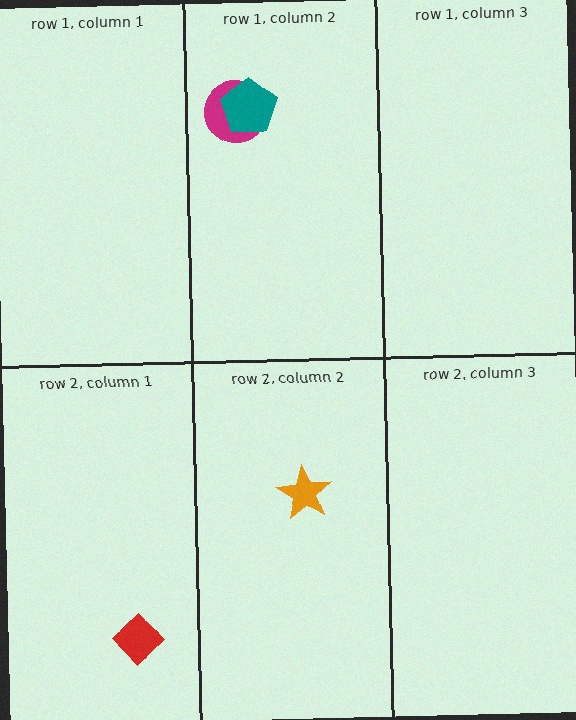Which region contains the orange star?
The row 2, column 2 region.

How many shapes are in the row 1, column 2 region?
2.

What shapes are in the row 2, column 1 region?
The red diamond.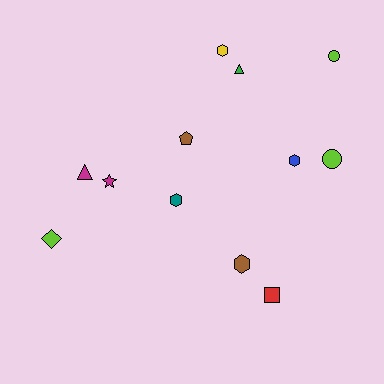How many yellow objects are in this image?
There is 1 yellow object.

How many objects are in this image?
There are 12 objects.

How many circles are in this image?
There are 2 circles.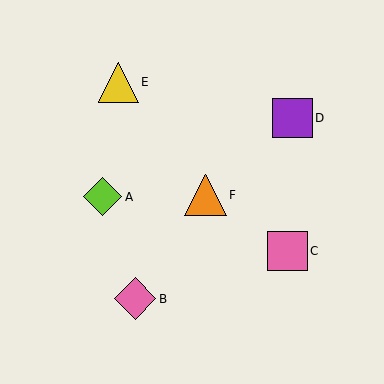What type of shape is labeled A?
Shape A is a lime diamond.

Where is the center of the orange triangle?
The center of the orange triangle is at (205, 195).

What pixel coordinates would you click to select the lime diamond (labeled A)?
Click at (103, 197) to select the lime diamond A.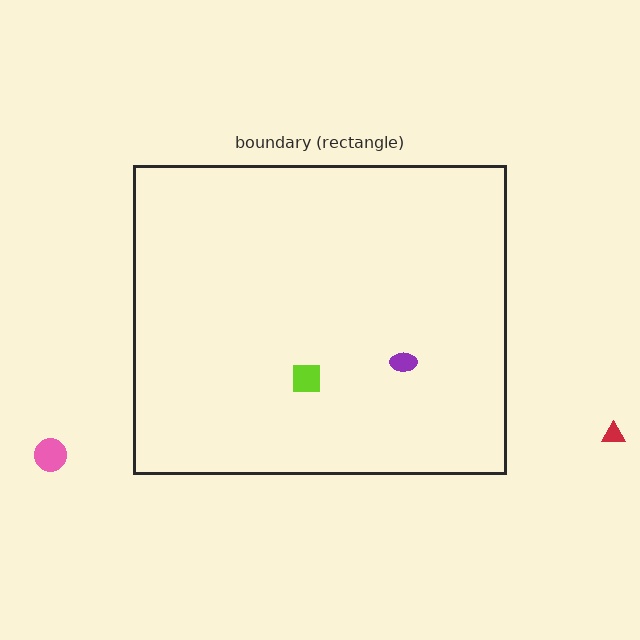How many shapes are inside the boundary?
2 inside, 2 outside.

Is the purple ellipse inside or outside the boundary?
Inside.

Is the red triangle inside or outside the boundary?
Outside.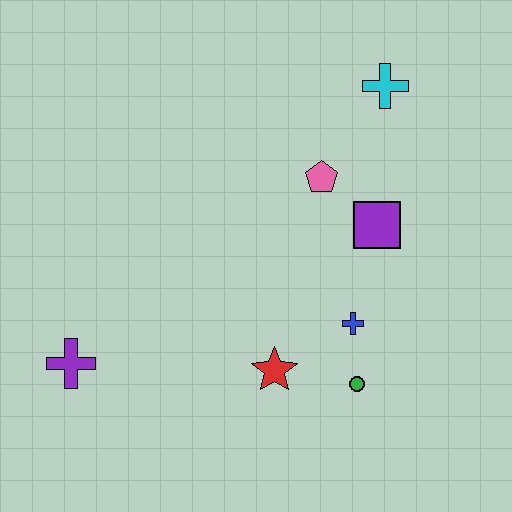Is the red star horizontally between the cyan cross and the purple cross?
Yes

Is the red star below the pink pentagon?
Yes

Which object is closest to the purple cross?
The red star is closest to the purple cross.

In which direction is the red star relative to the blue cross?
The red star is to the left of the blue cross.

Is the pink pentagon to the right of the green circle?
No